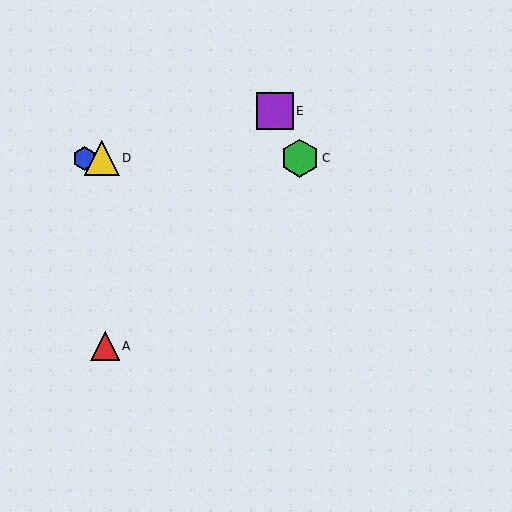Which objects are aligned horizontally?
Objects B, C, D are aligned horizontally.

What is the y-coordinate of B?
Object B is at y≈158.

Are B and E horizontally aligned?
No, B is at y≈158 and E is at y≈111.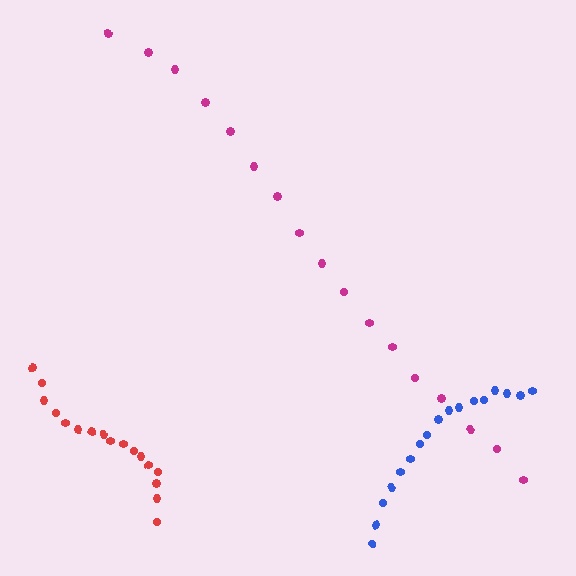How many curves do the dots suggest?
There are 3 distinct paths.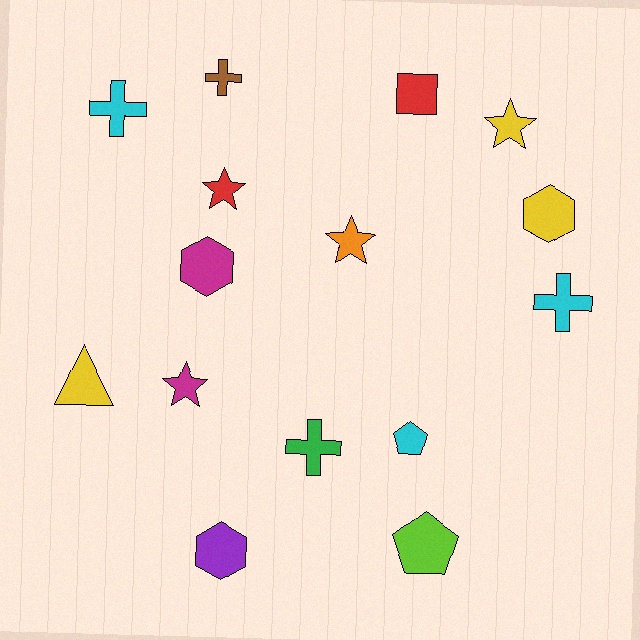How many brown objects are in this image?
There is 1 brown object.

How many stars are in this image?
There are 4 stars.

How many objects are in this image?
There are 15 objects.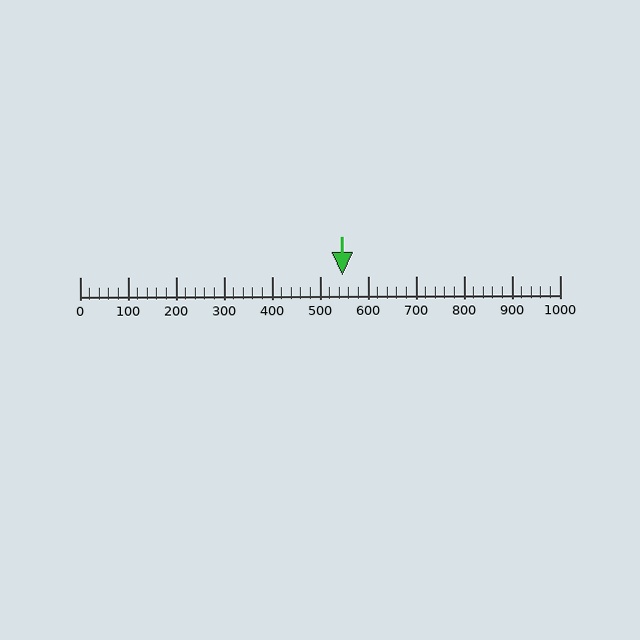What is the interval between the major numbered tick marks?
The major tick marks are spaced 100 units apart.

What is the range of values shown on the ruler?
The ruler shows values from 0 to 1000.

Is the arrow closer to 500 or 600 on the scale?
The arrow is closer to 500.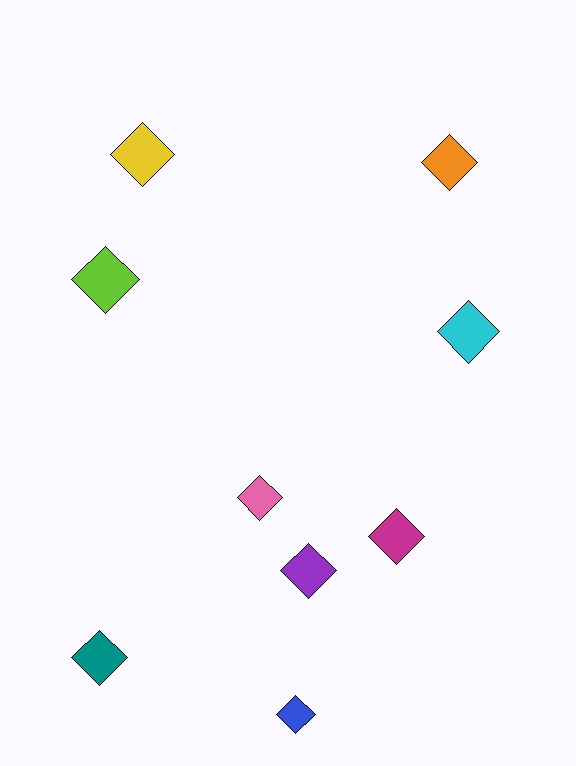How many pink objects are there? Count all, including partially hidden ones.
There is 1 pink object.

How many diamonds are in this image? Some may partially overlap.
There are 9 diamonds.